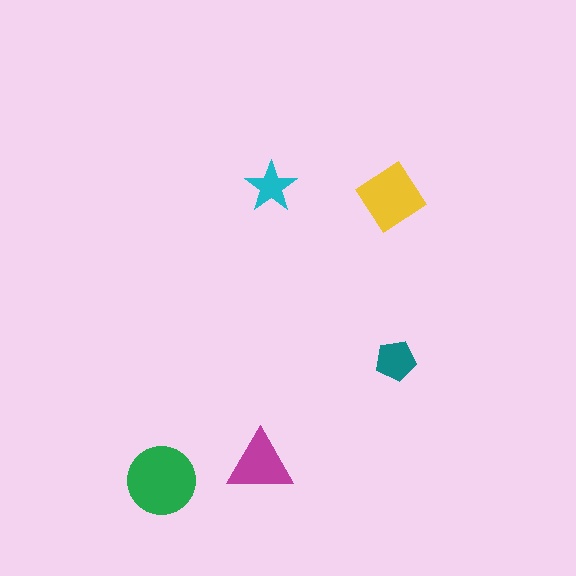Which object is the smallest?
The cyan star.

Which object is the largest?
The green circle.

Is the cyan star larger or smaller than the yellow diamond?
Smaller.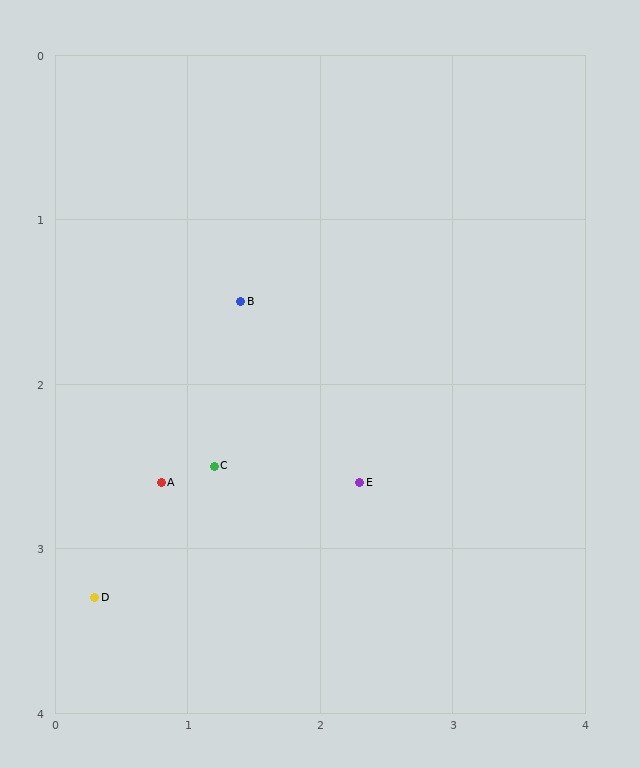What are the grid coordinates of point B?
Point B is at approximately (1.4, 1.5).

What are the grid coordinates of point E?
Point E is at approximately (2.3, 2.6).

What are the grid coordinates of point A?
Point A is at approximately (0.8, 2.6).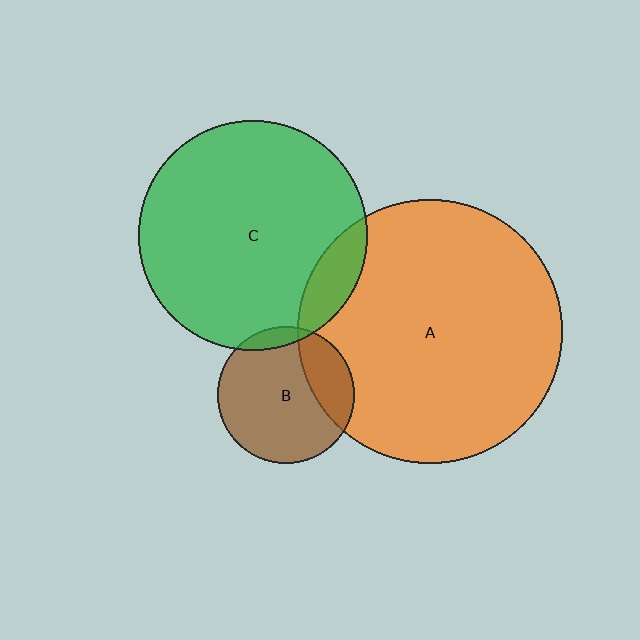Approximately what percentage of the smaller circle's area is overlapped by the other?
Approximately 25%.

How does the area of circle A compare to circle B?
Approximately 3.7 times.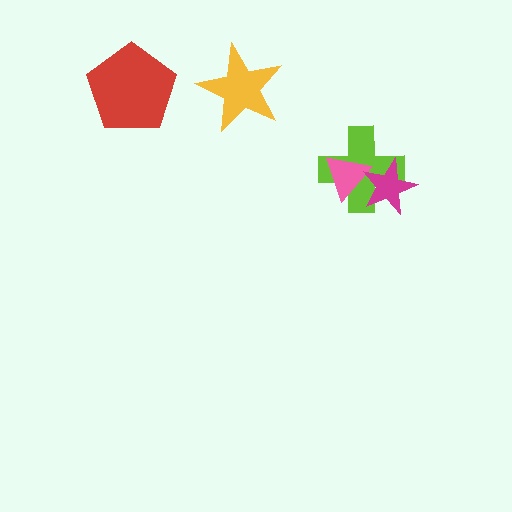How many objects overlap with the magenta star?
2 objects overlap with the magenta star.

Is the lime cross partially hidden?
Yes, it is partially covered by another shape.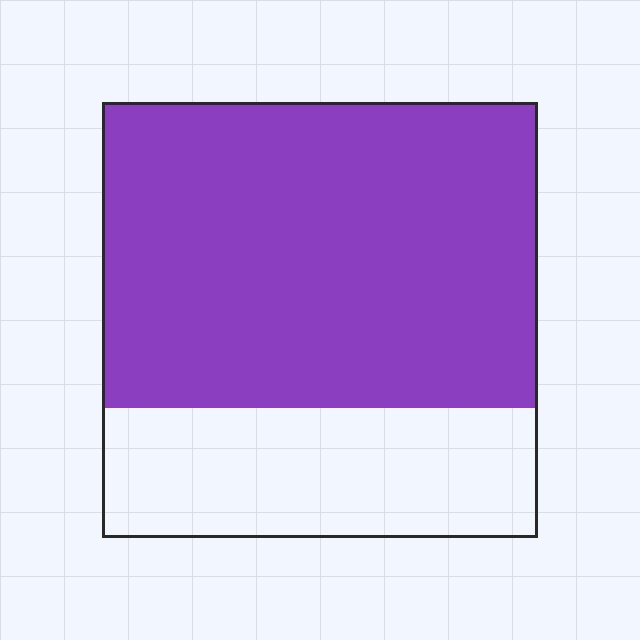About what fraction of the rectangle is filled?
About two thirds (2/3).